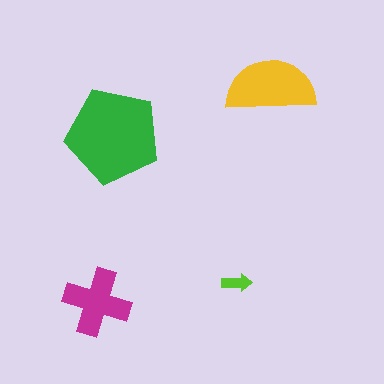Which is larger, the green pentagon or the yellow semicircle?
The green pentagon.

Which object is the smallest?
The lime arrow.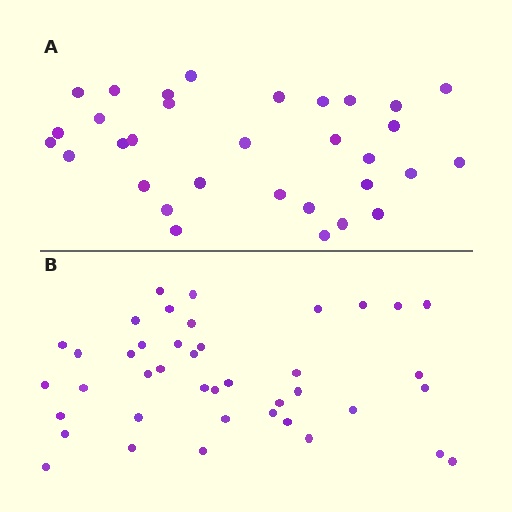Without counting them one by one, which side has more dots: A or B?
Region B (the bottom region) has more dots.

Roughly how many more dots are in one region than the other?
Region B has roughly 8 or so more dots than region A.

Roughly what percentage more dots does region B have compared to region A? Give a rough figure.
About 30% more.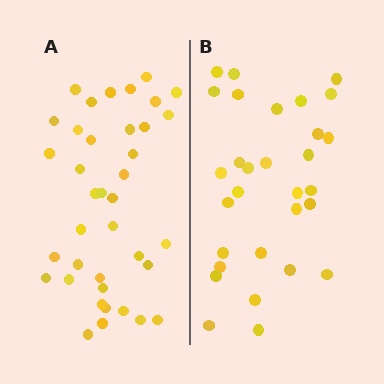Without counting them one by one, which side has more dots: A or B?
Region A (the left region) has more dots.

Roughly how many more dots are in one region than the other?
Region A has roughly 8 or so more dots than region B.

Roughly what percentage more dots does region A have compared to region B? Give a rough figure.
About 25% more.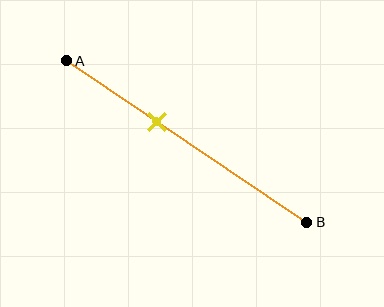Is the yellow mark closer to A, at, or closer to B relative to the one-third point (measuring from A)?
The yellow mark is closer to point B than the one-third point of segment AB.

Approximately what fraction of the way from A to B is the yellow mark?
The yellow mark is approximately 40% of the way from A to B.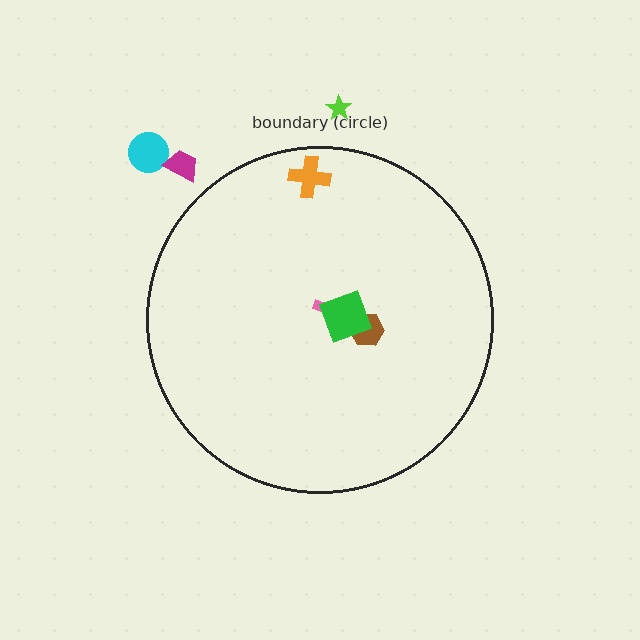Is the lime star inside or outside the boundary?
Outside.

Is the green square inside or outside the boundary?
Inside.